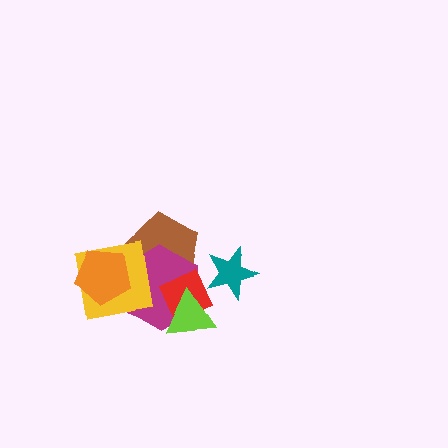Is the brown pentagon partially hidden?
Yes, it is partially covered by another shape.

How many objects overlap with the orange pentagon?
2 objects overlap with the orange pentagon.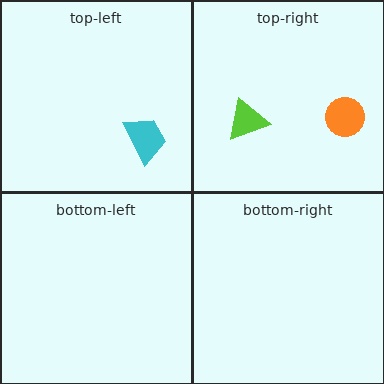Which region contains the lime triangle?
The top-right region.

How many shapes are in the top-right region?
2.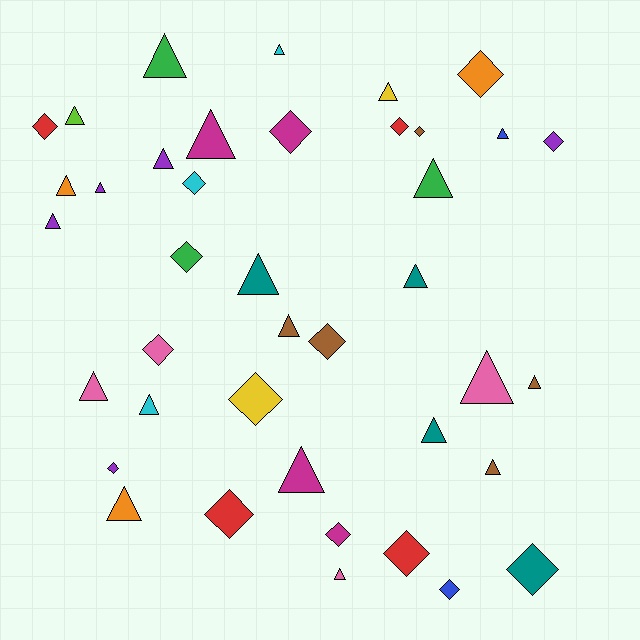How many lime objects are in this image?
There is 1 lime object.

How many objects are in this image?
There are 40 objects.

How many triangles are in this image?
There are 23 triangles.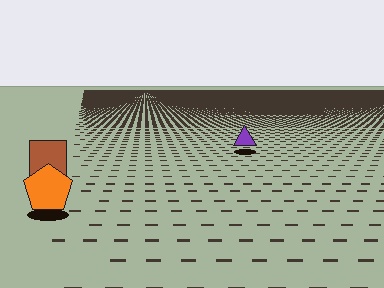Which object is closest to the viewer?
The orange pentagon is closest. The texture marks near it are larger and more spread out.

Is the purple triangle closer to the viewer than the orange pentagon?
No. The orange pentagon is closer — you can tell from the texture gradient: the ground texture is coarser near it.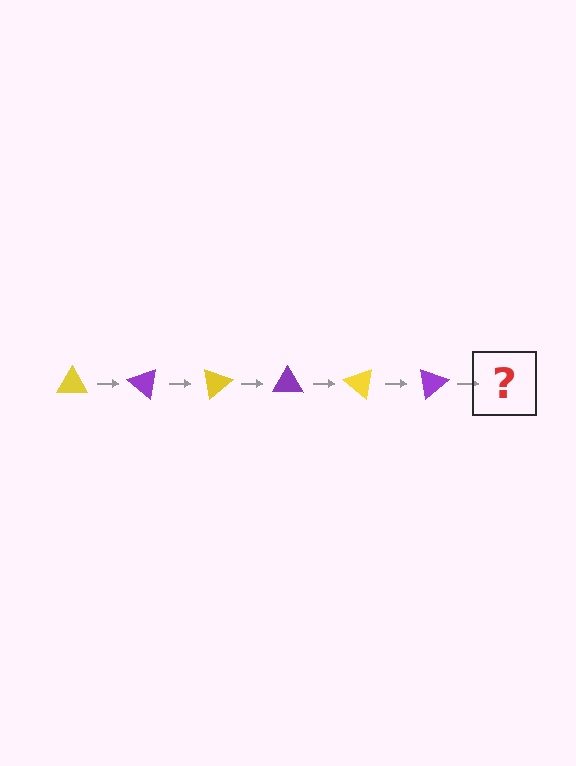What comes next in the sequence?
The next element should be a yellow triangle, rotated 240 degrees from the start.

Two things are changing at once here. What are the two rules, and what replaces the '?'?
The two rules are that it rotates 40 degrees each step and the color cycles through yellow and purple. The '?' should be a yellow triangle, rotated 240 degrees from the start.